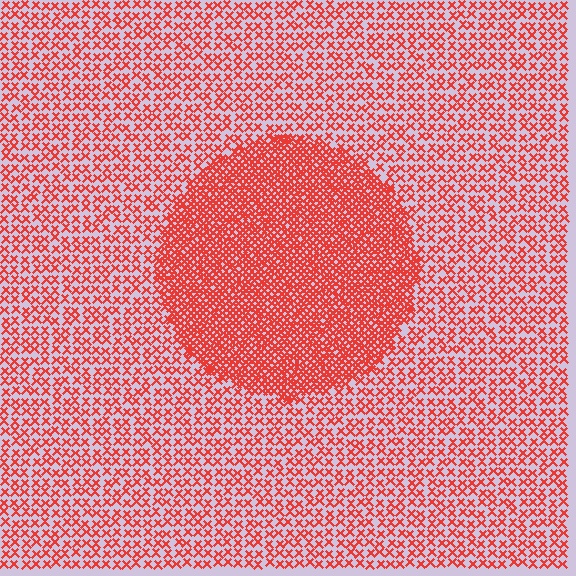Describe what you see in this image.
The image contains small red elements arranged at two different densities. A circle-shaped region is visible where the elements are more densely packed than the surrounding area.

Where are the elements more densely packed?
The elements are more densely packed inside the circle boundary.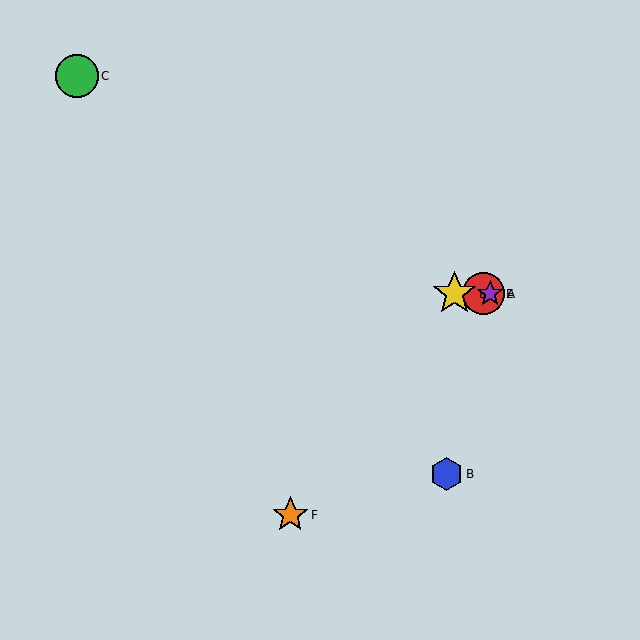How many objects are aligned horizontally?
3 objects (A, D, E) are aligned horizontally.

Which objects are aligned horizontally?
Objects A, D, E are aligned horizontally.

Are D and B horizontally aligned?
No, D is at y≈294 and B is at y≈474.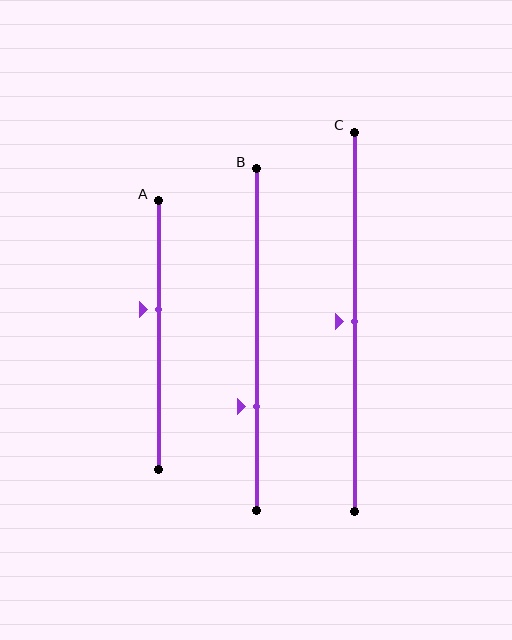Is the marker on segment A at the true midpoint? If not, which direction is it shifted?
No, the marker on segment A is shifted upward by about 10% of the segment length.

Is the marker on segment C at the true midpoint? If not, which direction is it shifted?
Yes, the marker on segment C is at the true midpoint.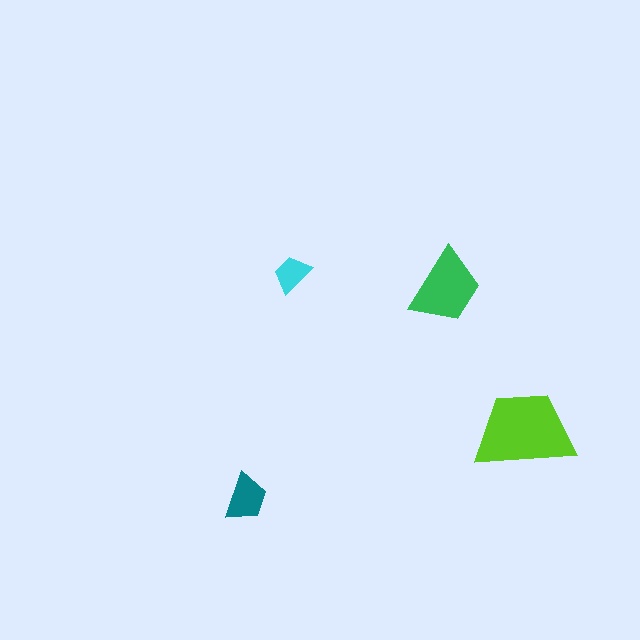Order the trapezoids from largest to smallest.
the lime one, the green one, the teal one, the cyan one.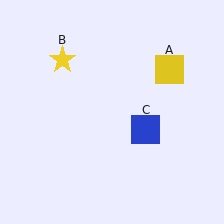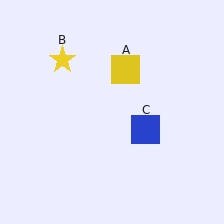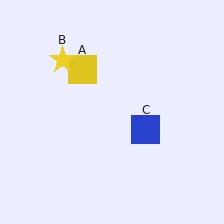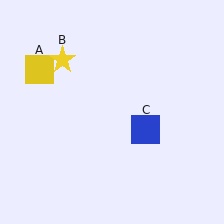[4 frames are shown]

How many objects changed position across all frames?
1 object changed position: yellow square (object A).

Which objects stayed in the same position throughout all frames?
Yellow star (object B) and blue square (object C) remained stationary.